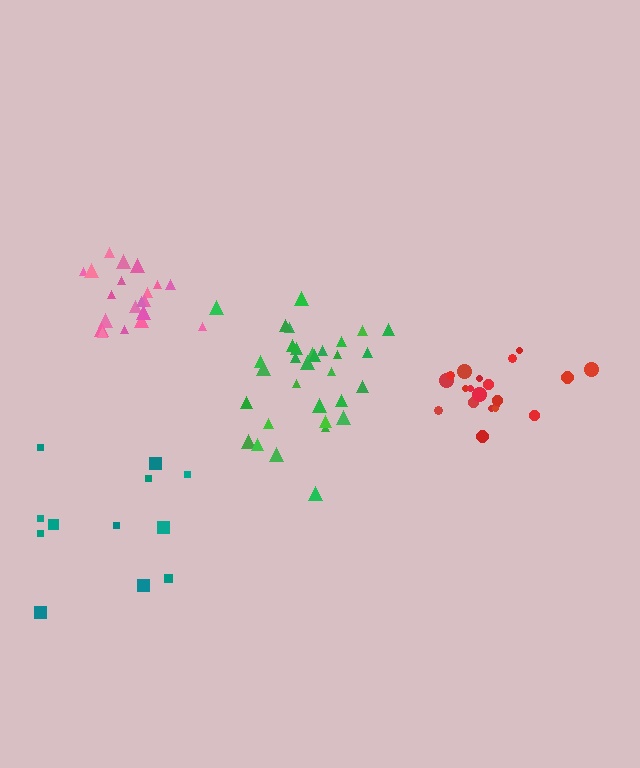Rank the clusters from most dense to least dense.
pink, green, red, teal.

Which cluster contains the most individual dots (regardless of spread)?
Green (32).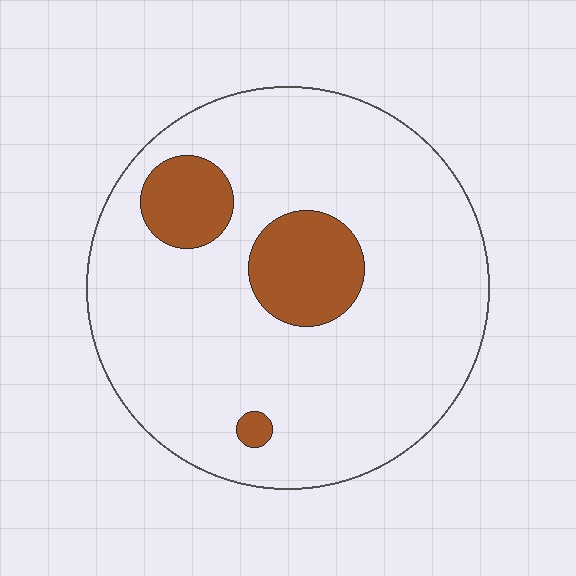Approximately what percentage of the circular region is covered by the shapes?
Approximately 15%.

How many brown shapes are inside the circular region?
3.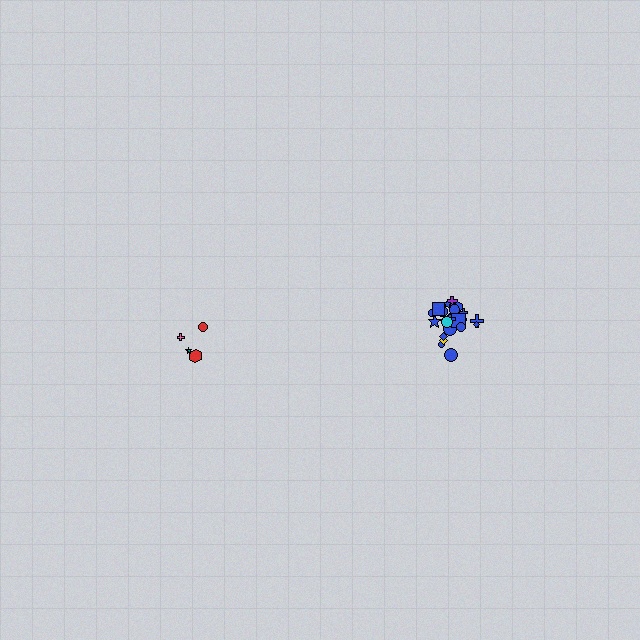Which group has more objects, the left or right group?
The right group.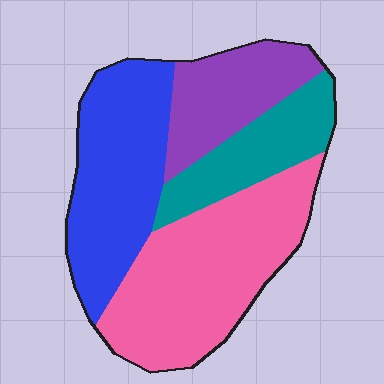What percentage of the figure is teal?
Teal takes up about one sixth (1/6) of the figure.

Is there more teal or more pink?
Pink.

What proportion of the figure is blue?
Blue covers about 30% of the figure.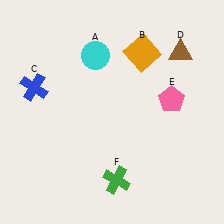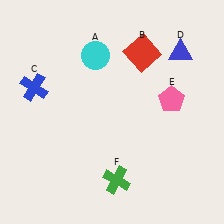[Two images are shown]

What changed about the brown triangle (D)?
In Image 1, D is brown. In Image 2, it changed to blue.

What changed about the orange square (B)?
In Image 1, B is orange. In Image 2, it changed to red.